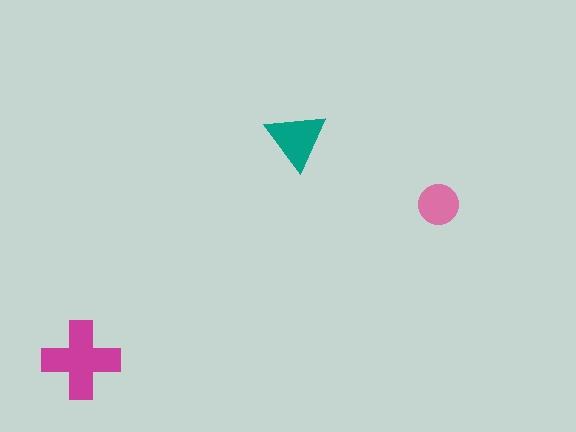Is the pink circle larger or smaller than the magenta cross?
Smaller.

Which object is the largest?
The magenta cross.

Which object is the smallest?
The pink circle.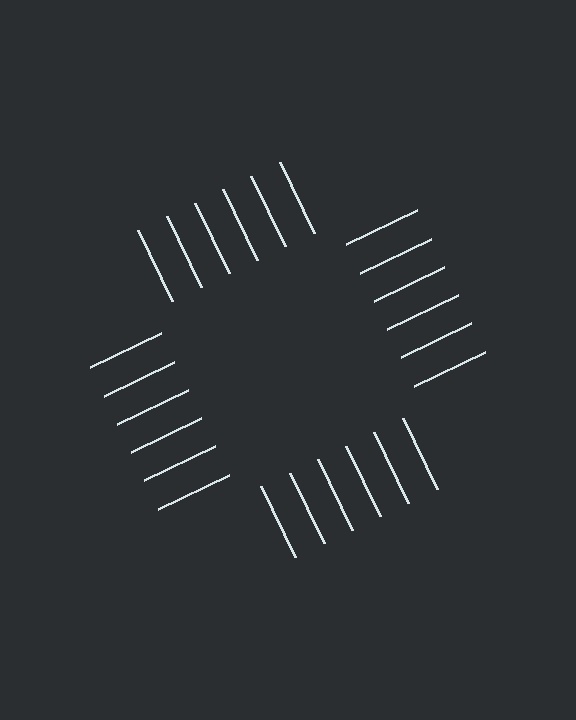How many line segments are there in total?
24 — 6 along each of the 4 edges.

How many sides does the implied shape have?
4 sides — the line-ends trace a square.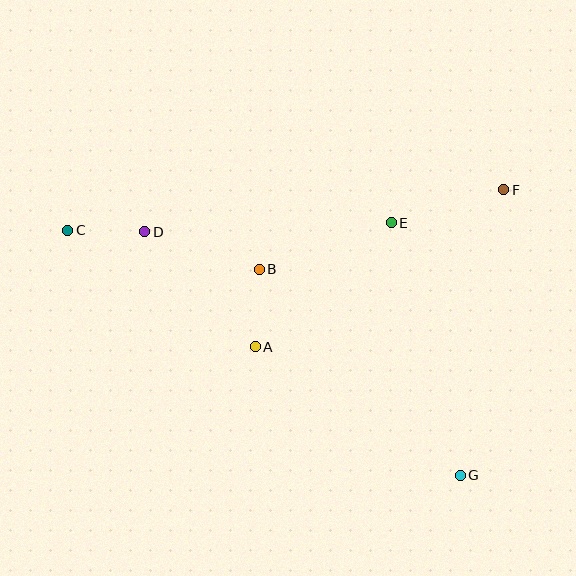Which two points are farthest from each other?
Points C and G are farthest from each other.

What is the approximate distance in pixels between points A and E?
The distance between A and E is approximately 184 pixels.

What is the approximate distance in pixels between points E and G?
The distance between E and G is approximately 262 pixels.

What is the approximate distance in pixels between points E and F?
The distance between E and F is approximately 117 pixels.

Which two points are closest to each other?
Points C and D are closest to each other.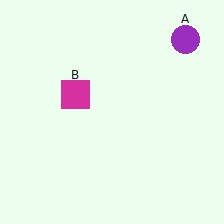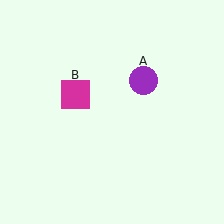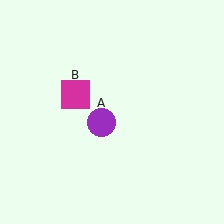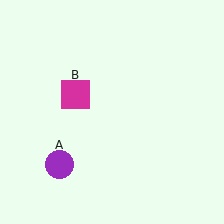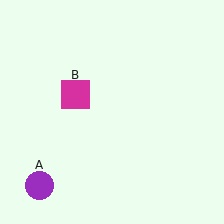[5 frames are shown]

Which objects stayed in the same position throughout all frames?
Magenta square (object B) remained stationary.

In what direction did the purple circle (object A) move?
The purple circle (object A) moved down and to the left.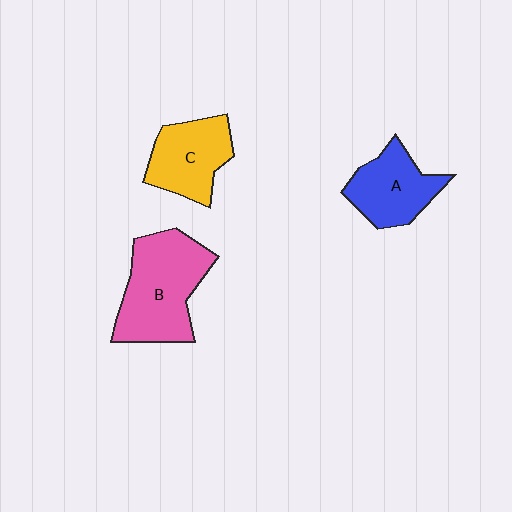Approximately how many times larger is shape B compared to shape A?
Approximately 1.5 times.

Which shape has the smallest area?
Shape A (blue).